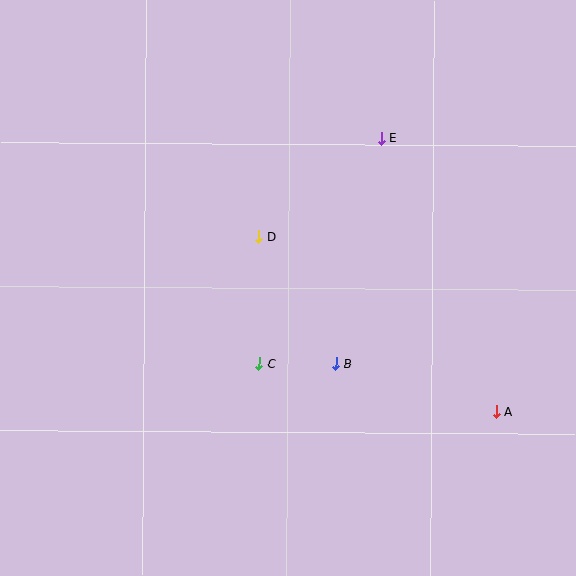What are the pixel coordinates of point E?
Point E is at (381, 138).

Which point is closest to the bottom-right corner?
Point A is closest to the bottom-right corner.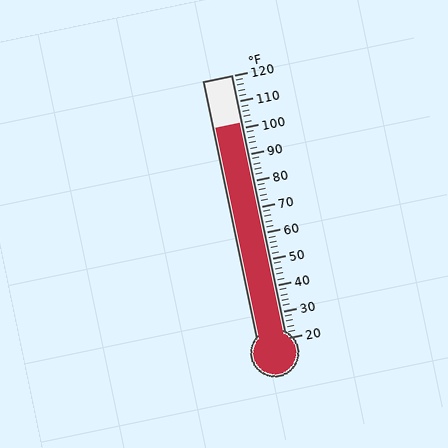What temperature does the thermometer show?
The thermometer shows approximately 102°F.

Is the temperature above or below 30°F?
The temperature is above 30°F.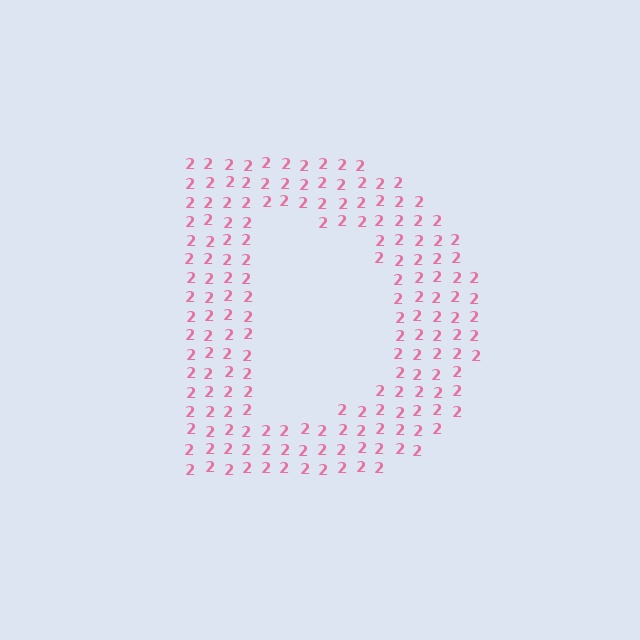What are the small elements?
The small elements are digit 2's.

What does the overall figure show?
The overall figure shows the letter D.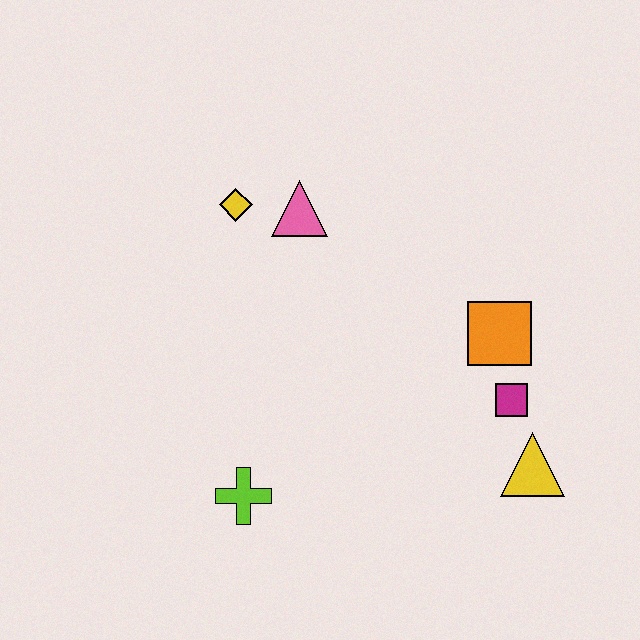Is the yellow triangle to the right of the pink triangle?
Yes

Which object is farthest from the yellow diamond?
The yellow triangle is farthest from the yellow diamond.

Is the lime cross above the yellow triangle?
No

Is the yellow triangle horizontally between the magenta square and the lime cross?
No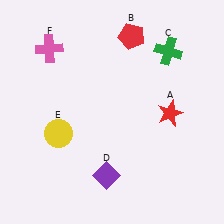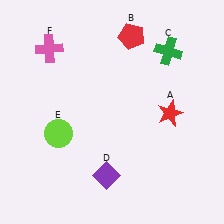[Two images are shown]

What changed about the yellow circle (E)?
In Image 1, E is yellow. In Image 2, it changed to lime.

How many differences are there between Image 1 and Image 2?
There is 1 difference between the two images.